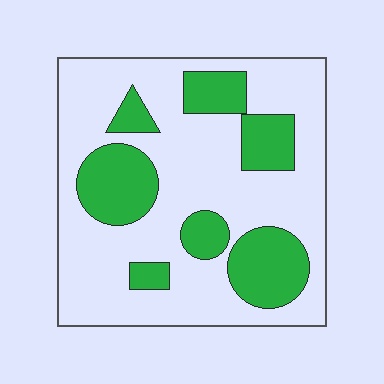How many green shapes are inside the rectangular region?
7.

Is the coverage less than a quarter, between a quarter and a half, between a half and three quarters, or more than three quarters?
Between a quarter and a half.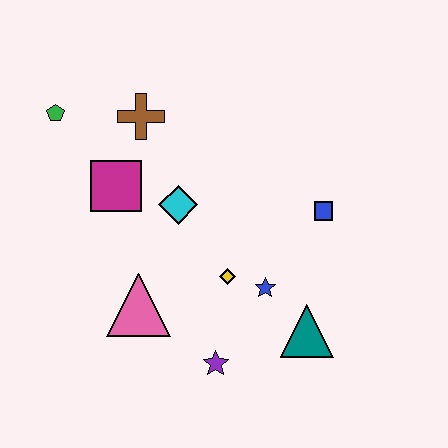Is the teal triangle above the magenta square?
No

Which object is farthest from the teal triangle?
The green pentagon is farthest from the teal triangle.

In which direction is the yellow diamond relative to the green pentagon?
The yellow diamond is to the right of the green pentagon.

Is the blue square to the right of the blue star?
Yes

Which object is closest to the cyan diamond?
The magenta square is closest to the cyan diamond.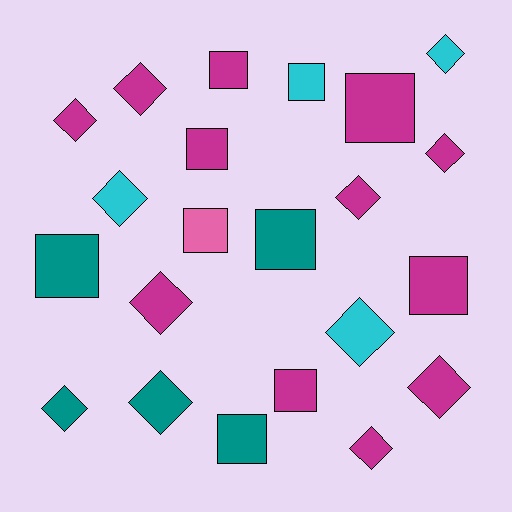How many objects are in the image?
There are 22 objects.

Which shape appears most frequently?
Diamond, with 12 objects.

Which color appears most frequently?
Magenta, with 12 objects.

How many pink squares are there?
There is 1 pink square.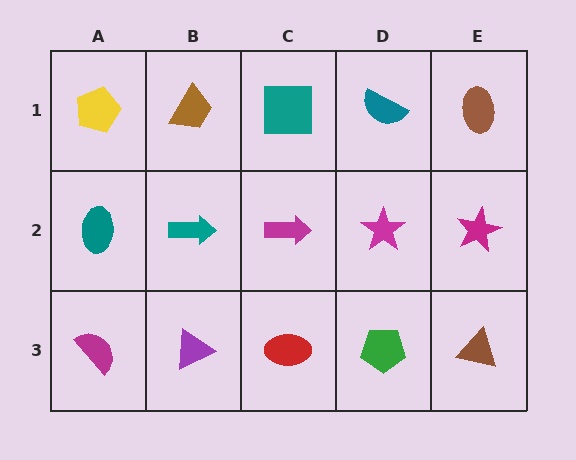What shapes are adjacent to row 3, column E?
A magenta star (row 2, column E), a green pentagon (row 3, column D).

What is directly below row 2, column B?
A purple triangle.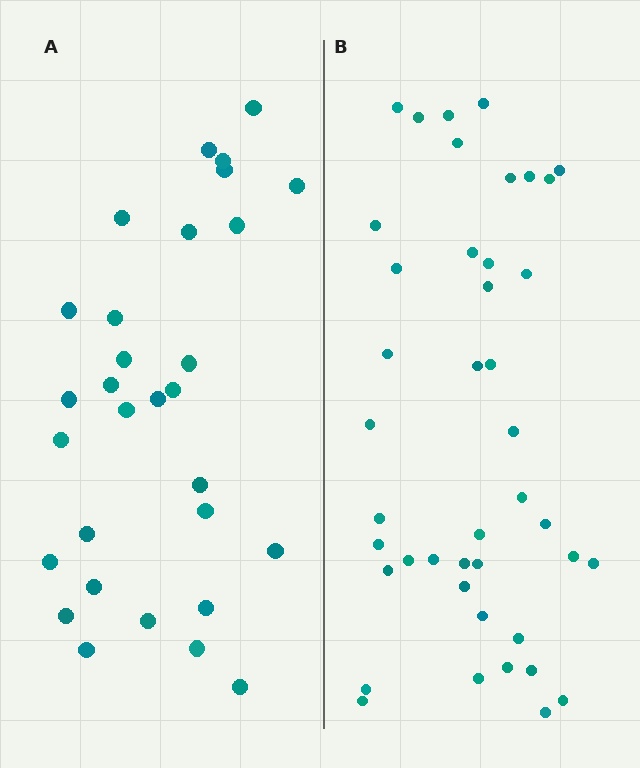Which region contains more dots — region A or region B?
Region B (the right region) has more dots.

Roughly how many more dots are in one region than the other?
Region B has roughly 12 or so more dots than region A.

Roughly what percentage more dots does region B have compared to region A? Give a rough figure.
About 40% more.